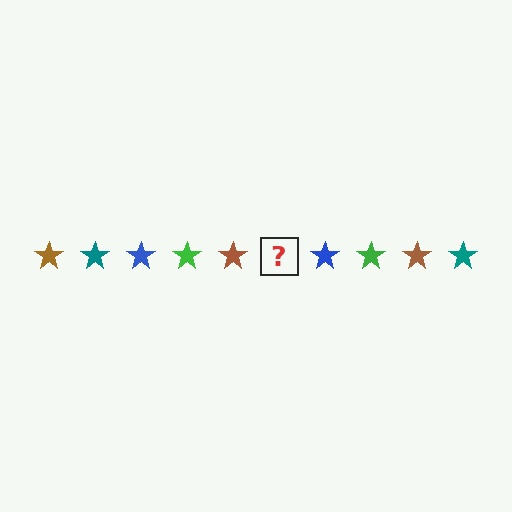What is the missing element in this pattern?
The missing element is a teal star.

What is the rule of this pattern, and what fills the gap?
The rule is that the pattern cycles through brown, teal, blue, green stars. The gap should be filled with a teal star.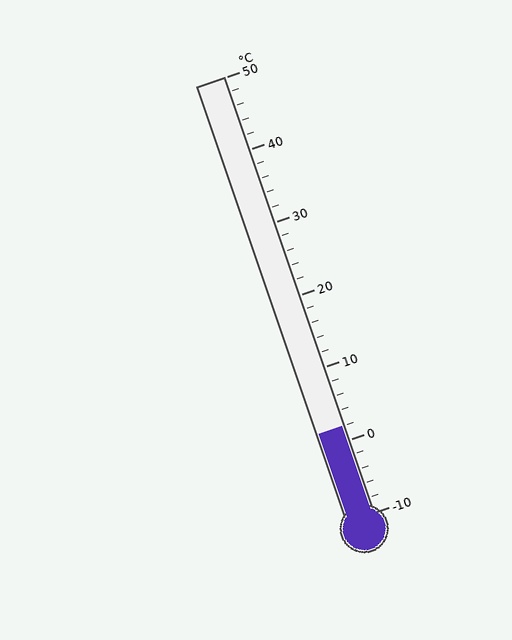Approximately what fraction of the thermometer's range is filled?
The thermometer is filled to approximately 20% of its range.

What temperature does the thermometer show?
The thermometer shows approximately 2°C.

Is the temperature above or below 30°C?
The temperature is below 30°C.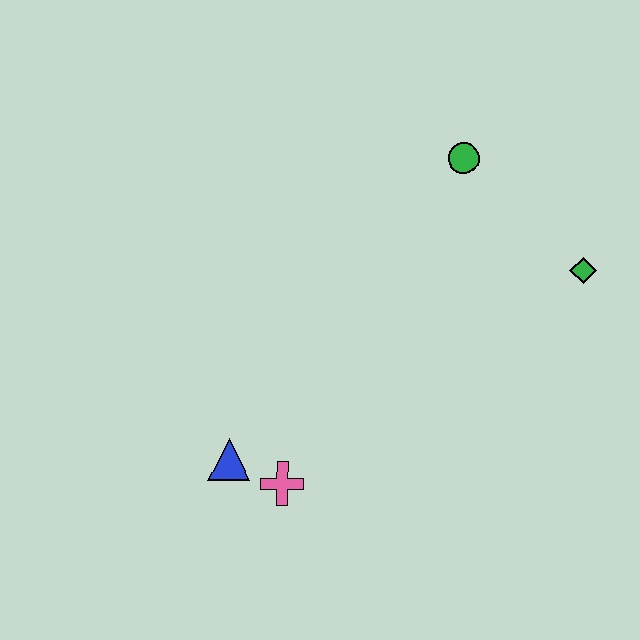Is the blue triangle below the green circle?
Yes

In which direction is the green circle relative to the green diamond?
The green circle is to the left of the green diamond.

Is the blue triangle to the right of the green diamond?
No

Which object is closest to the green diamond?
The green circle is closest to the green diamond.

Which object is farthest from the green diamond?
The blue triangle is farthest from the green diamond.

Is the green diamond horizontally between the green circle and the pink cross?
No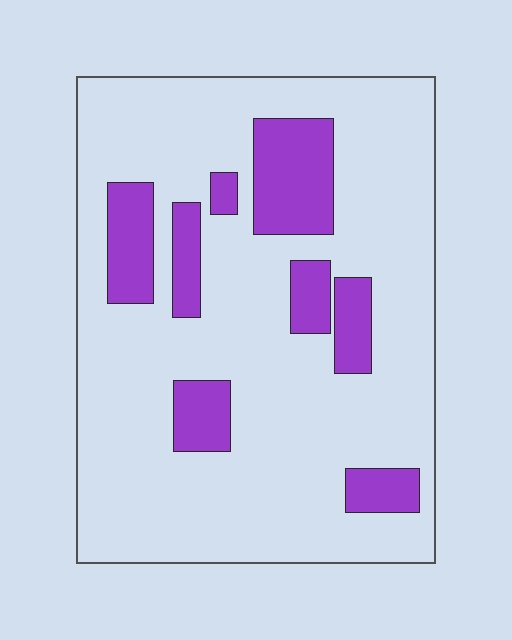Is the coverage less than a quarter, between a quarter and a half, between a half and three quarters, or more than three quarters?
Less than a quarter.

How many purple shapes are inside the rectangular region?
8.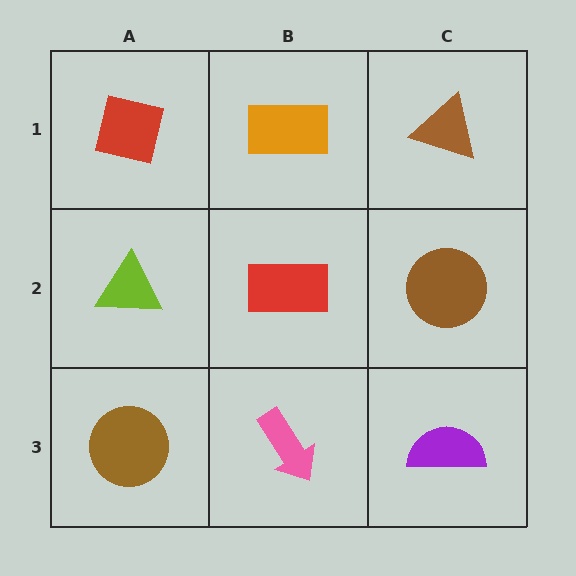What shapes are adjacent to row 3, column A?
A lime triangle (row 2, column A), a pink arrow (row 3, column B).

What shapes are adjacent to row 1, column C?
A brown circle (row 2, column C), an orange rectangle (row 1, column B).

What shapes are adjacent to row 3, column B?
A red rectangle (row 2, column B), a brown circle (row 3, column A), a purple semicircle (row 3, column C).